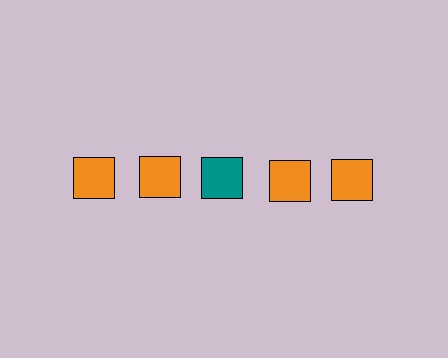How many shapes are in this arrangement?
There are 5 shapes arranged in a grid pattern.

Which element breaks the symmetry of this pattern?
The teal square in the top row, center column breaks the symmetry. All other shapes are orange squares.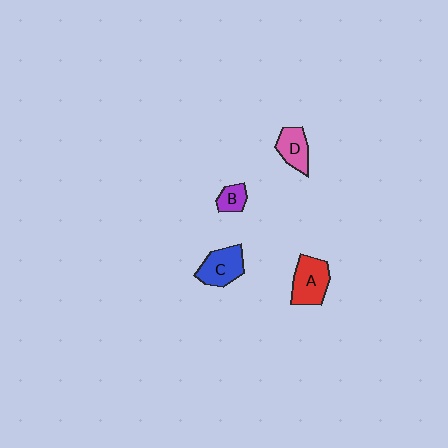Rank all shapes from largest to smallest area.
From largest to smallest: A (red), C (blue), D (pink), B (purple).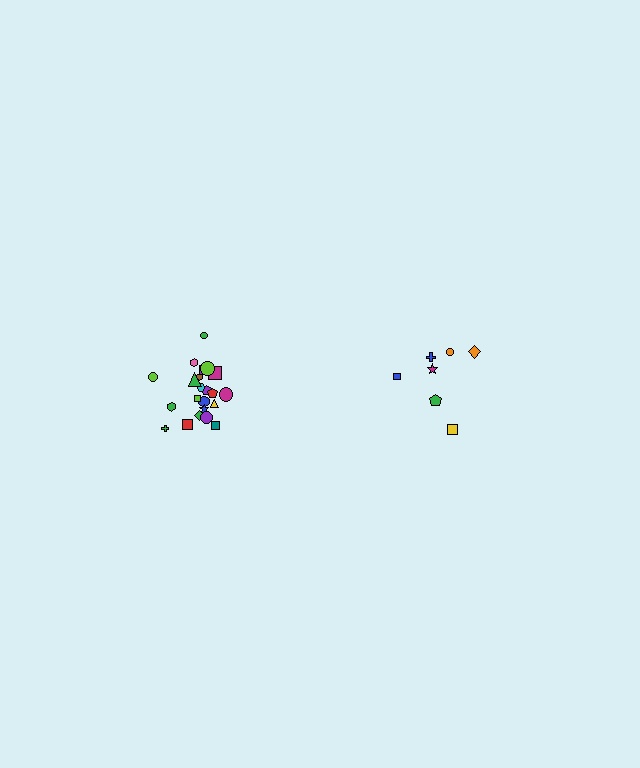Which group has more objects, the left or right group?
The left group.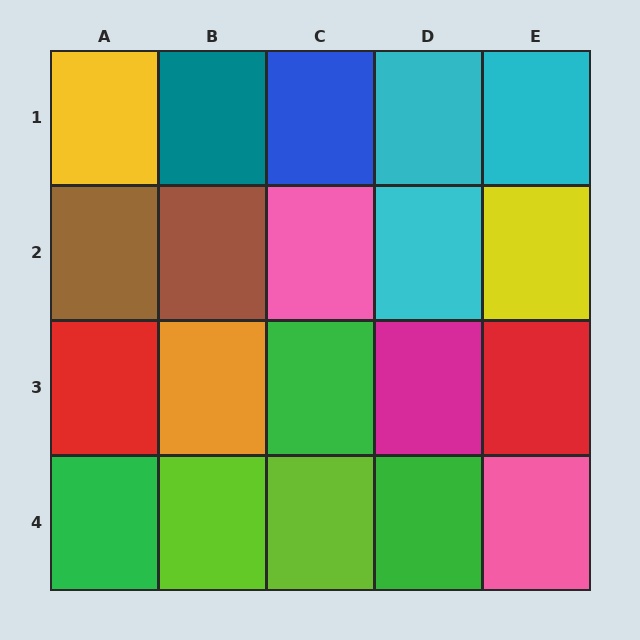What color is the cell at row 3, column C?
Green.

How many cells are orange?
1 cell is orange.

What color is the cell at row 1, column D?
Cyan.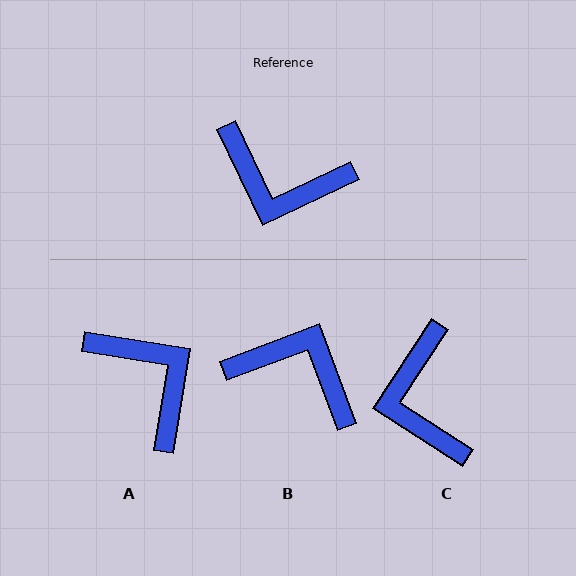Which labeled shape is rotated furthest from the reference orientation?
B, about 175 degrees away.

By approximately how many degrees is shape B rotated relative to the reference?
Approximately 175 degrees counter-clockwise.